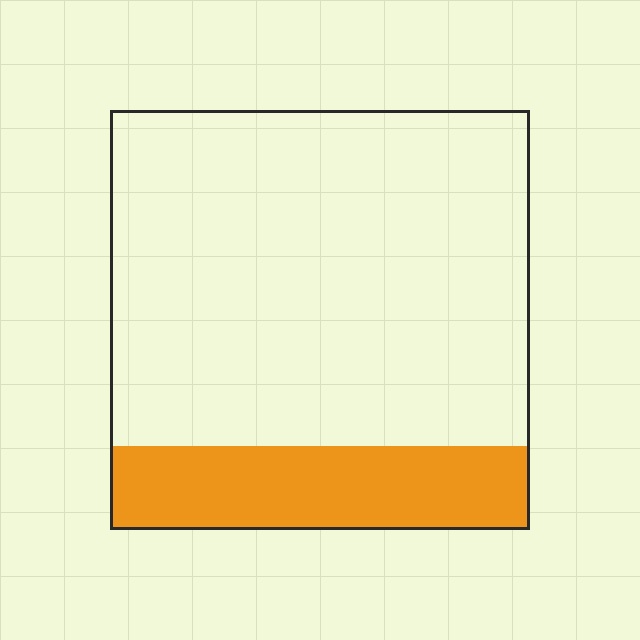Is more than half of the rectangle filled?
No.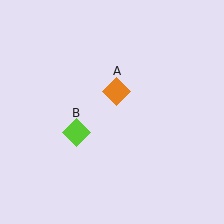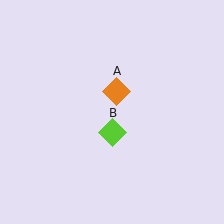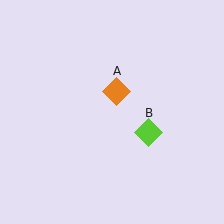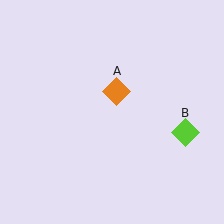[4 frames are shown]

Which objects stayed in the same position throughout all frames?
Orange diamond (object A) remained stationary.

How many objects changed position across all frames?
1 object changed position: lime diamond (object B).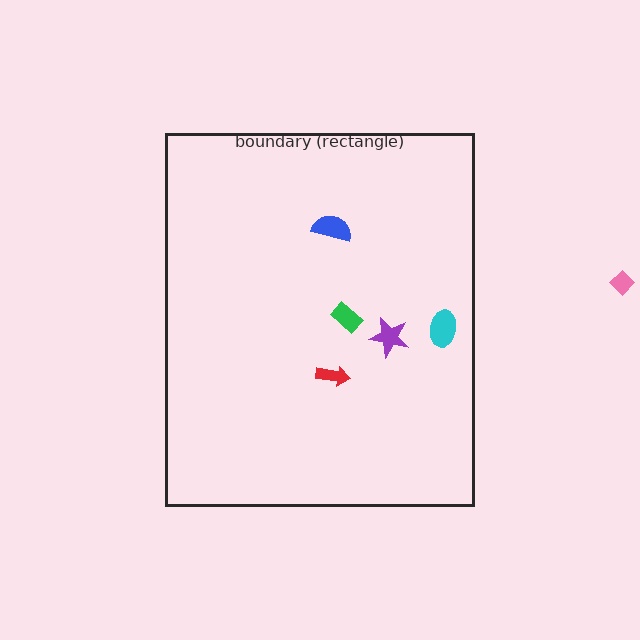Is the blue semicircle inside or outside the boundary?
Inside.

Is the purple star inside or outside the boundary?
Inside.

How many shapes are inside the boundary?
5 inside, 1 outside.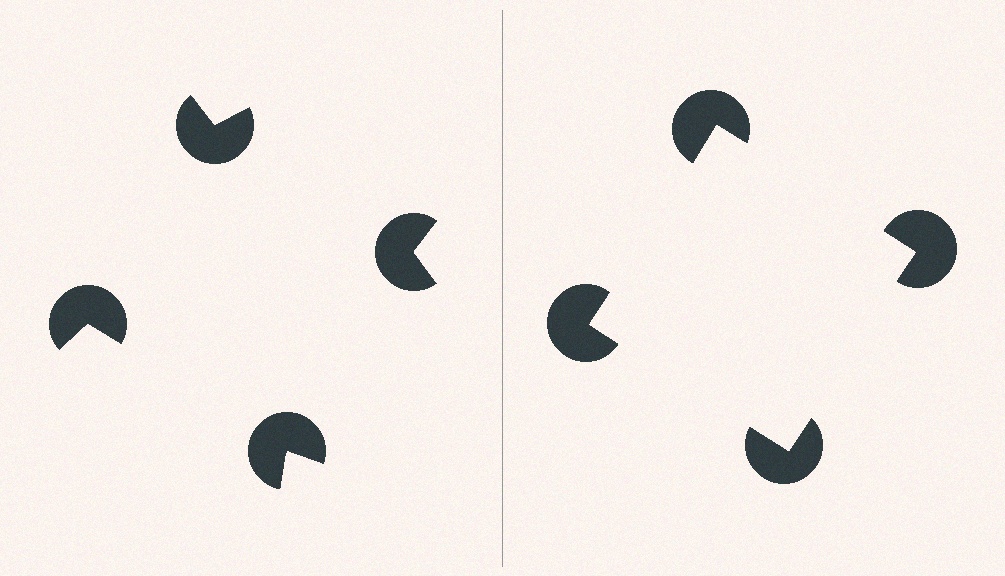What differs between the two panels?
The pac-man discs are positioned identically on both sides; only the wedge orientations differ. On the right they align to a square; on the left they are misaligned.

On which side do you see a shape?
An illusory square appears on the right side. On the left side the wedge cuts are rotated, so no coherent shape forms.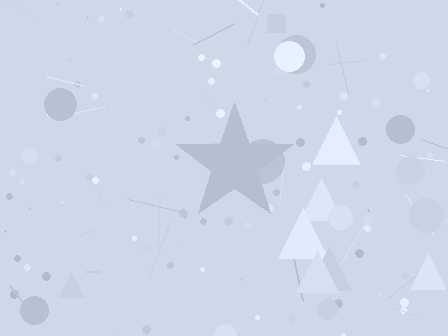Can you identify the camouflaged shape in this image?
The camouflaged shape is a star.